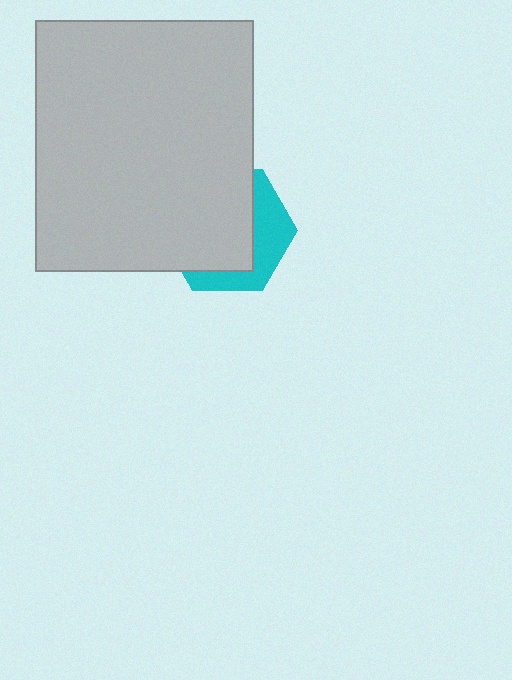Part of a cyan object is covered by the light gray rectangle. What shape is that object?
It is a hexagon.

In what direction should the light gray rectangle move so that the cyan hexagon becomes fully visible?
The light gray rectangle should move toward the upper-left. That is the shortest direction to clear the overlap and leave the cyan hexagon fully visible.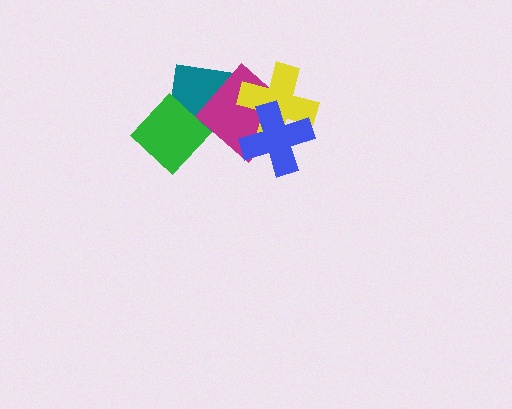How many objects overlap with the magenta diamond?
4 objects overlap with the magenta diamond.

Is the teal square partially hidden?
Yes, it is partially covered by another shape.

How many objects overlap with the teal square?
2 objects overlap with the teal square.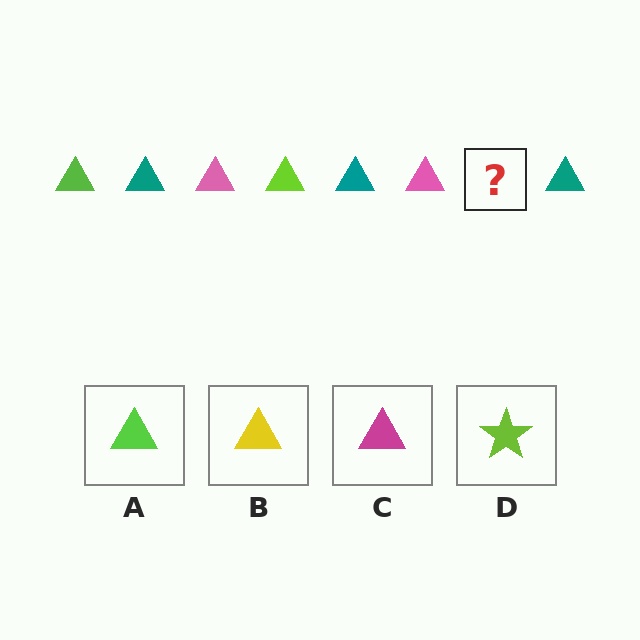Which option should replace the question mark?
Option A.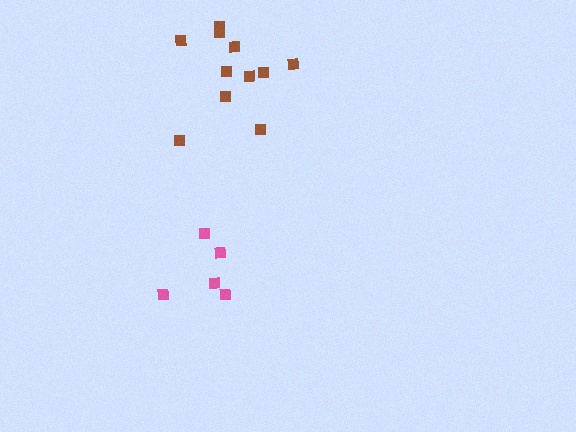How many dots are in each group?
Group 1: 11 dots, Group 2: 5 dots (16 total).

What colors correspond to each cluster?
The clusters are colored: brown, pink.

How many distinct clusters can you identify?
There are 2 distinct clusters.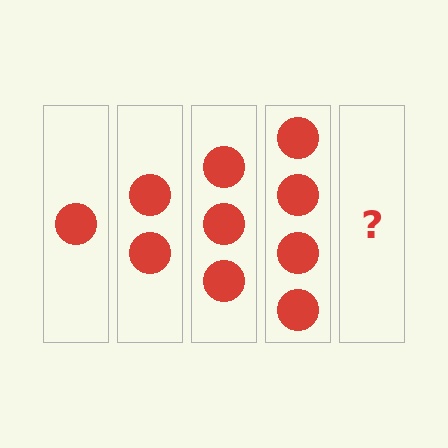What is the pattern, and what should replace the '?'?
The pattern is that each step adds one more circle. The '?' should be 5 circles.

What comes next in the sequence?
The next element should be 5 circles.